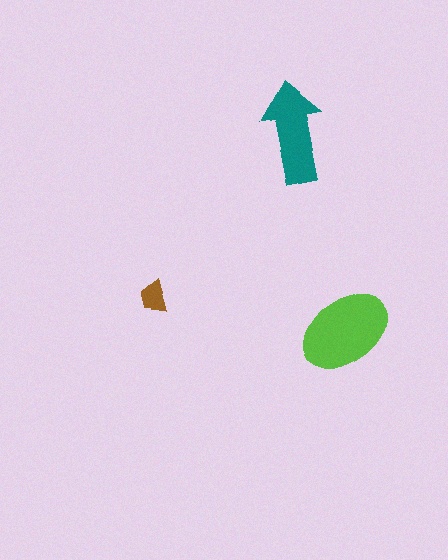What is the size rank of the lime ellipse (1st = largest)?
1st.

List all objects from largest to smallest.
The lime ellipse, the teal arrow, the brown trapezoid.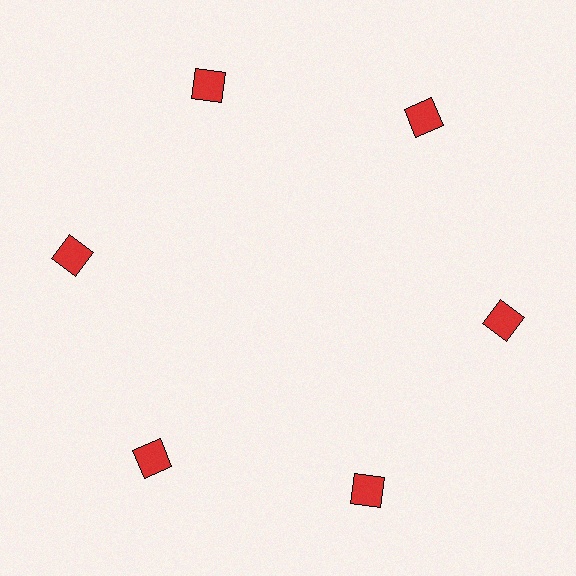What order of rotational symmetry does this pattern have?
This pattern has 6-fold rotational symmetry.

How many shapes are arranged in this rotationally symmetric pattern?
There are 6 shapes, arranged in 6 groups of 1.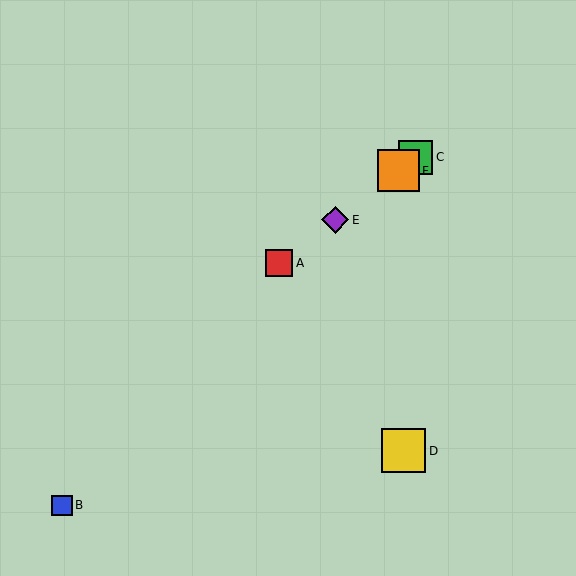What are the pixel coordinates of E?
Object E is at (335, 220).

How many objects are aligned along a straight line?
4 objects (A, C, E, F) are aligned along a straight line.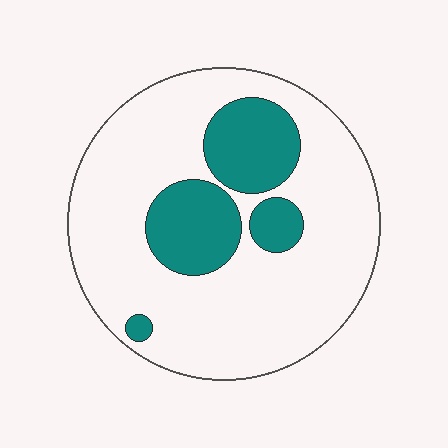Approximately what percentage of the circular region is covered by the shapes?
Approximately 25%.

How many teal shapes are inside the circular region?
4.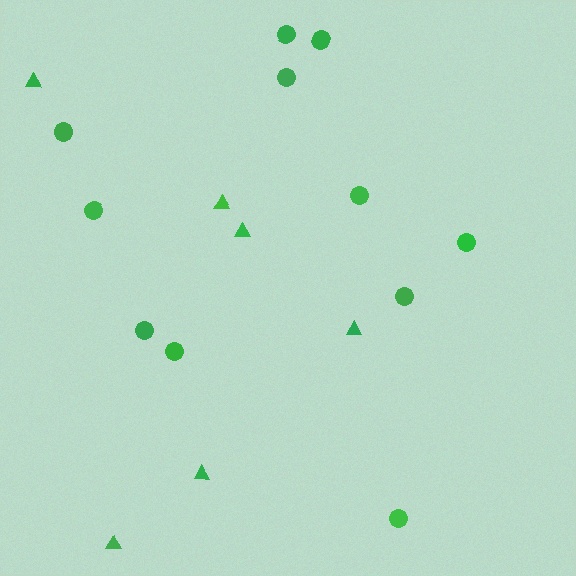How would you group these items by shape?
There are 2 groups: one group of triangles (6) and one group of circles (11).